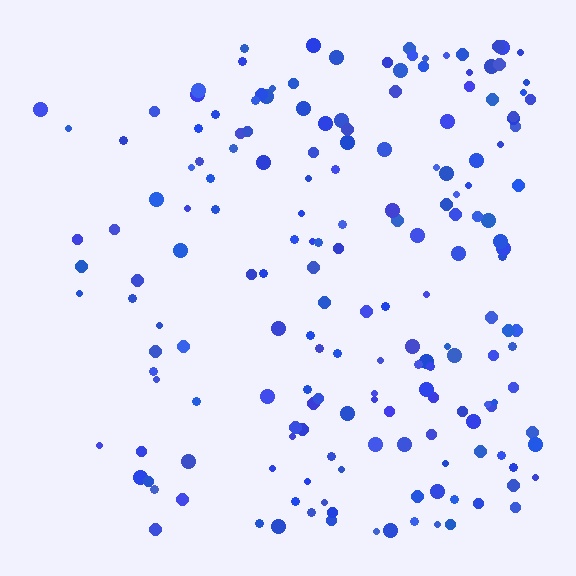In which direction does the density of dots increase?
From left to right, with the right side densest.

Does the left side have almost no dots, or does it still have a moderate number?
Still a moderate number, just noticeably fewer than the right.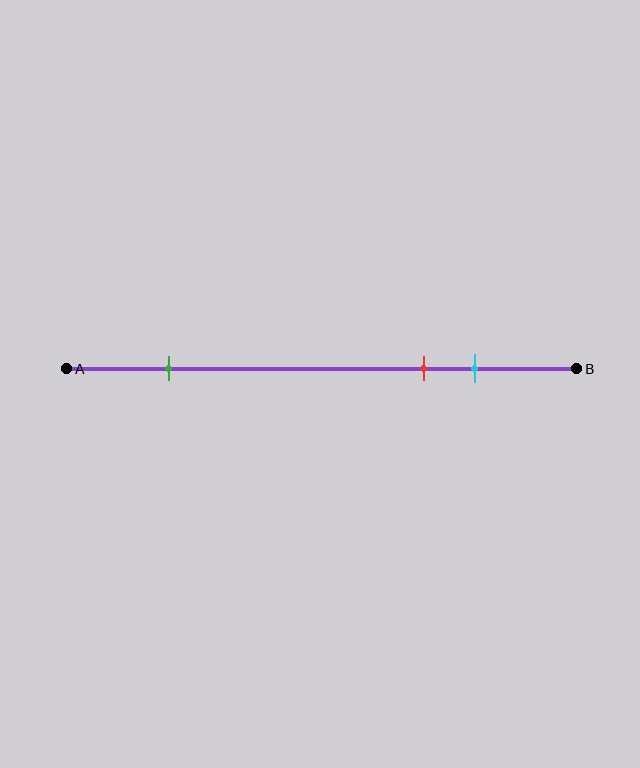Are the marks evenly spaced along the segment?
No, the marks are not evenly spaced.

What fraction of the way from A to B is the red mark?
The red mark is approximately 70% (0.7) of the way from A to B.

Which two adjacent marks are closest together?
The red and cyan marks are the closest adjacent pair.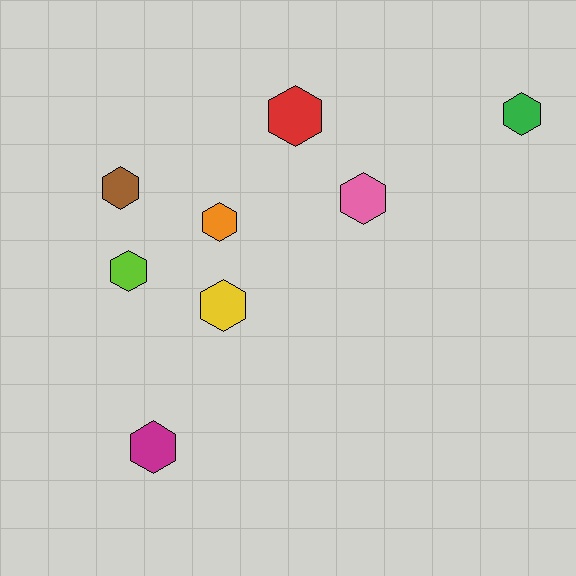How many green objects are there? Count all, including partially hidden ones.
There is 1 green object.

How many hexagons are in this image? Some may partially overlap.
There are 8 hexagons.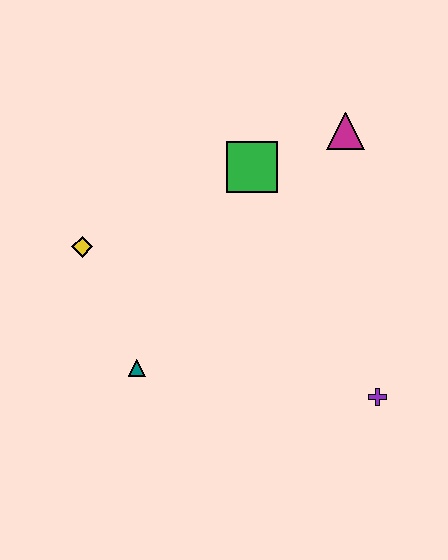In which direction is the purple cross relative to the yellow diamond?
The purple cross is to the right of the yellow diamond.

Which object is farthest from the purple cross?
The yellow diamond is farthest from the purple cross.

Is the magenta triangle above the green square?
Yes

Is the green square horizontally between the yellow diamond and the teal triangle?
No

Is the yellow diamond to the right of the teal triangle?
No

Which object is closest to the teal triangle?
The yellow diamond is closest to the teal triangle.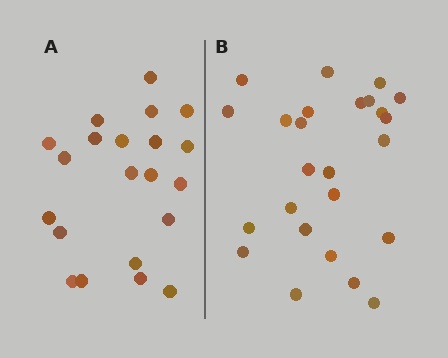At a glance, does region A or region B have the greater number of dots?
Region B (the right region) has more dots.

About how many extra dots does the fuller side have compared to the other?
Region B has about 4 more dots than region A.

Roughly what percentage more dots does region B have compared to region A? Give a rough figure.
About 20% more.